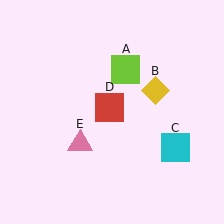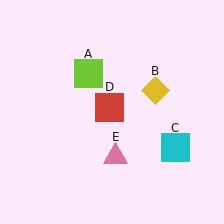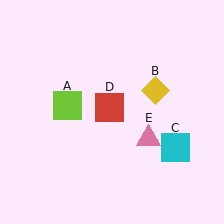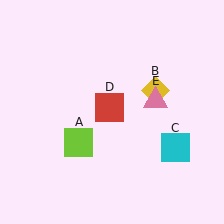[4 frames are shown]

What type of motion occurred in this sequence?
The lime square (object A), pink triangle (object E) rotated counterclockwise around the center of the scene.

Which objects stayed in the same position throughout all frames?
Yellow diamond (object B) and cyan square (object C) and red square (object D) remained stationary.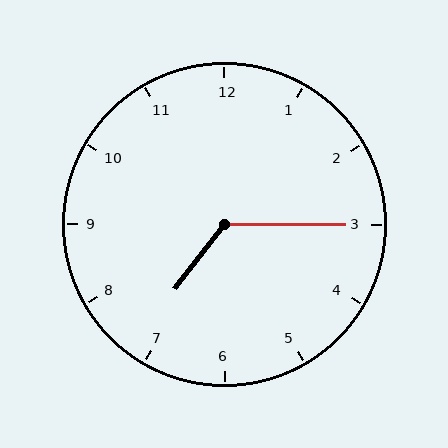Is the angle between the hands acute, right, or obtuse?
It is obtuse.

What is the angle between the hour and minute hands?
Approximately 128 degrees.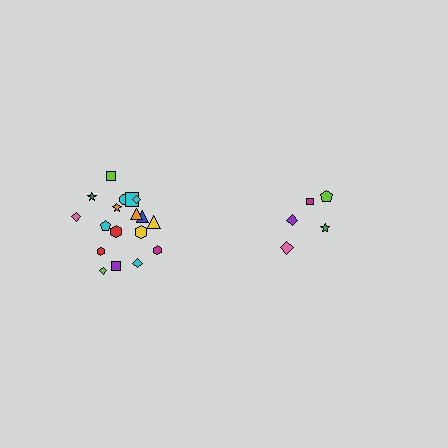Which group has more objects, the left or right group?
The left group.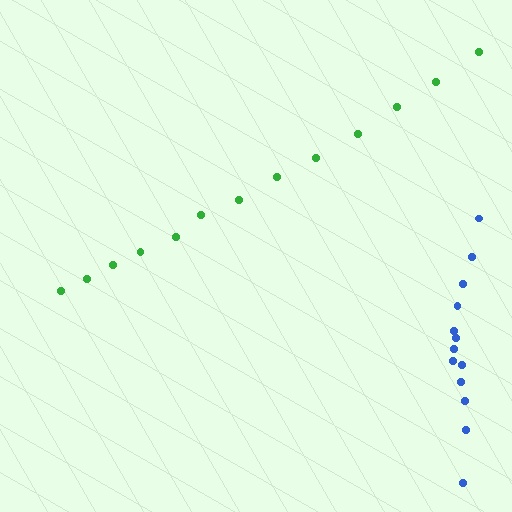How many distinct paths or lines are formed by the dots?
There are 2 distinct paths.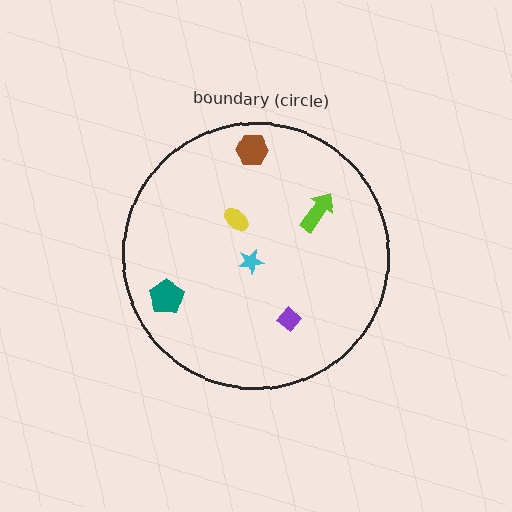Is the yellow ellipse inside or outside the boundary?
Inside.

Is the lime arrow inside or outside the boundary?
Inside.